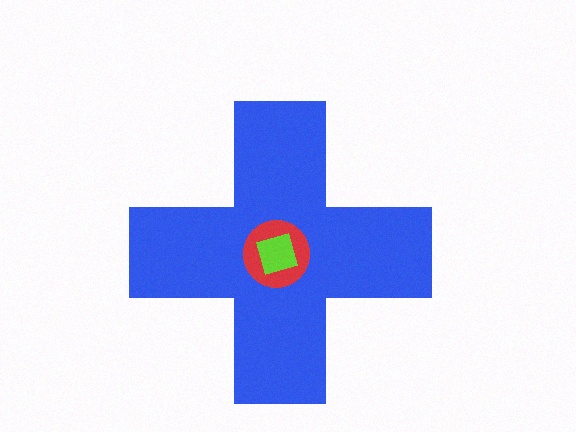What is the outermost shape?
The blue cross.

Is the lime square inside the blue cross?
Yes.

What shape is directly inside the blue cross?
The red circle.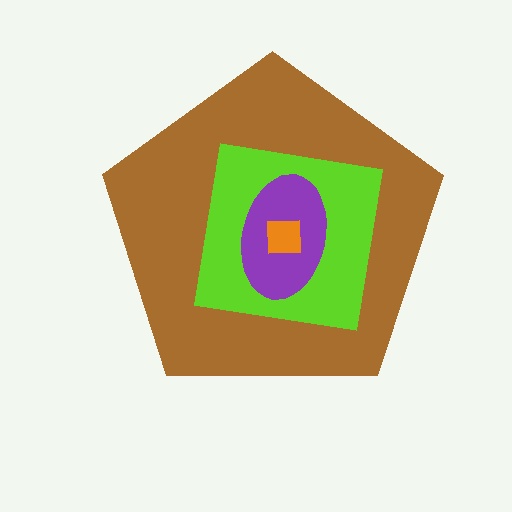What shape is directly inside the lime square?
The purple ellipse.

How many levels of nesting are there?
4.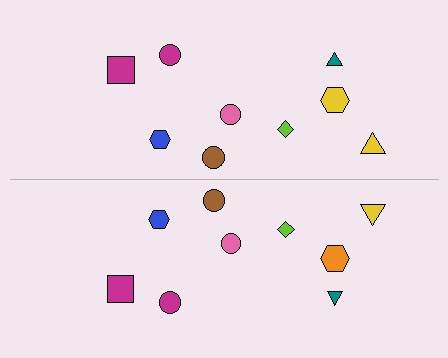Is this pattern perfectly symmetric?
No, the pattern is not perfectly symmetric. The orange hexagon on the bottom side breaks the symmetry — its mirror counterpart is yellow.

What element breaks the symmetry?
The orange hexagon on the bottom side breaks the symmetry — its mirror counterpart is yellow.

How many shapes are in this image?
There are 18 shapes in this image.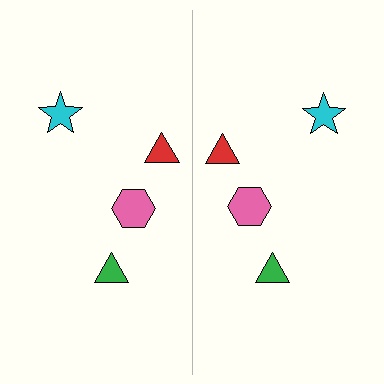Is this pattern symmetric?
Yes, this pattern has bilateral (reflection) symmetry.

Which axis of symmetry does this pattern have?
The pattern has a vertical axis of symmetry running through the center of the image.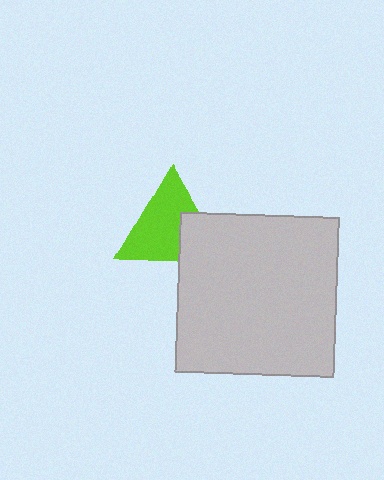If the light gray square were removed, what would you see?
You would see the complete lime triangle.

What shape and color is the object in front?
The object in front is a light gray square.